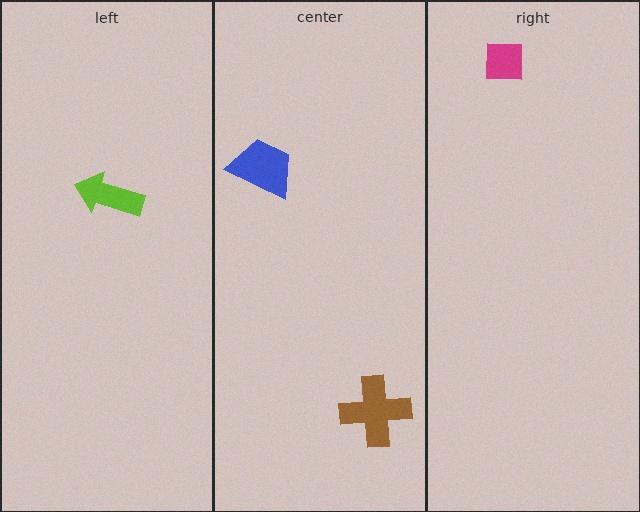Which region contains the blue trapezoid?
The center region.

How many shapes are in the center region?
2.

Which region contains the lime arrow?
The left region.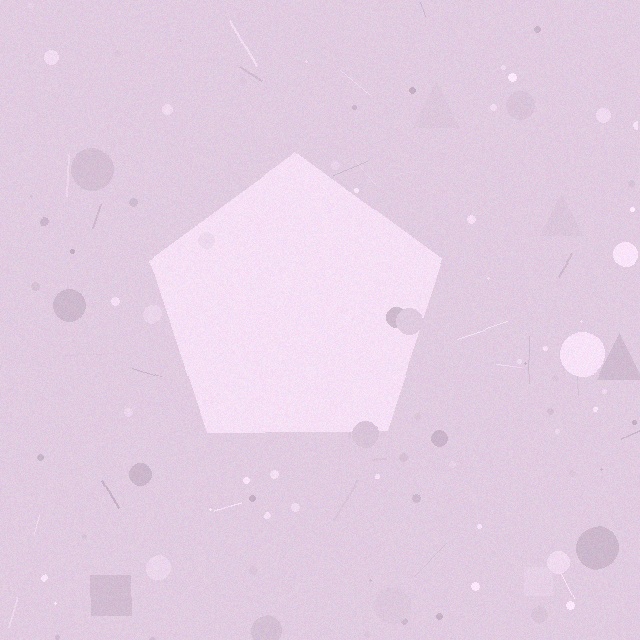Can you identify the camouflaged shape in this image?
The camouflaged shape is a pentagon.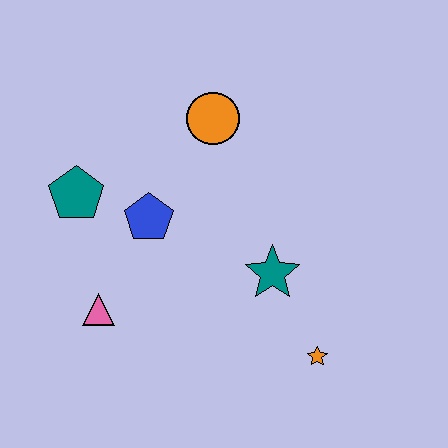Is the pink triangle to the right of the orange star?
No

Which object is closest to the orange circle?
The blue pentagon is closest to the orange circle.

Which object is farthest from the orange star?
The teal pentagon is farthest from the orange star.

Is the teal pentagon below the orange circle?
Yes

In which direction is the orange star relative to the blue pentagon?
The orange star is to the right of the blue pentagon.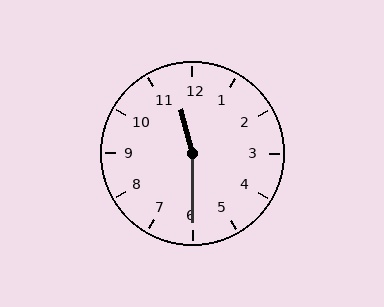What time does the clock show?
11:30.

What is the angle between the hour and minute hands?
Approximately 165 degrees.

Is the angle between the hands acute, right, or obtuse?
It is obtuse.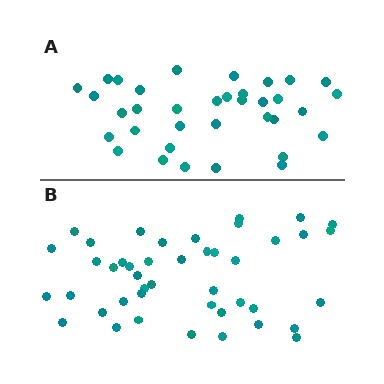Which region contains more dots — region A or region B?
Region B (the bottom region) has more dots.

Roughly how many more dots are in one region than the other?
Region B has roughly 8 or so more dots than region A.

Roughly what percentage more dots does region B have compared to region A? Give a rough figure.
About 25% more.